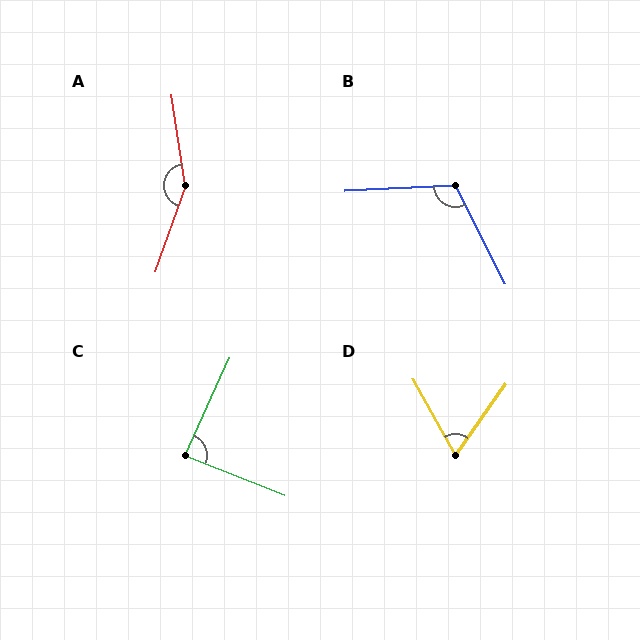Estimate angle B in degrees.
Approximately 114 degrees.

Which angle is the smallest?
D, at approximately 65 degrees.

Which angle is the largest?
A, at approximately 152 degrees.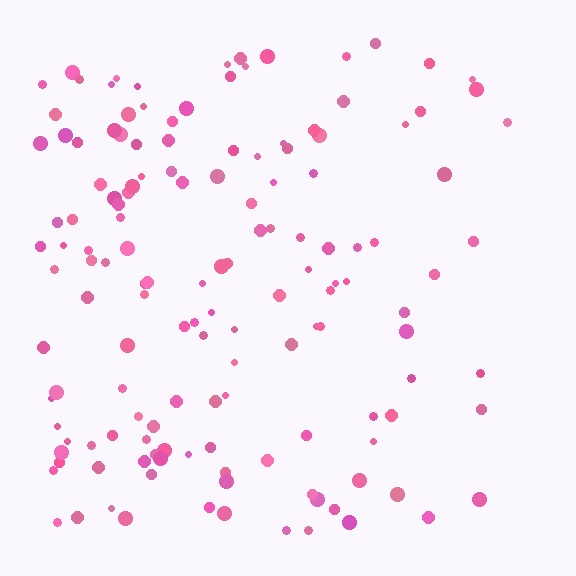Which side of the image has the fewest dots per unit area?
The right.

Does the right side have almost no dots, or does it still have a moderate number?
Still a moderate number, just noticeably fewer than the left.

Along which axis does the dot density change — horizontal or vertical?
Horizontal.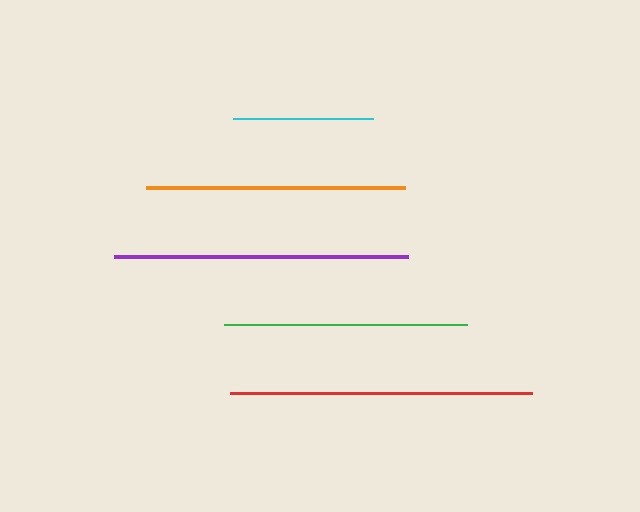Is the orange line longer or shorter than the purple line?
The purple line is longer than the orange line.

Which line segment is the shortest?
The cyan line is the shortest at approximately 139 pixels.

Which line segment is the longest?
The red line is the longest at approximately 301 pixels.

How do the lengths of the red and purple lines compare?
The red and purple lines are approximately the same length.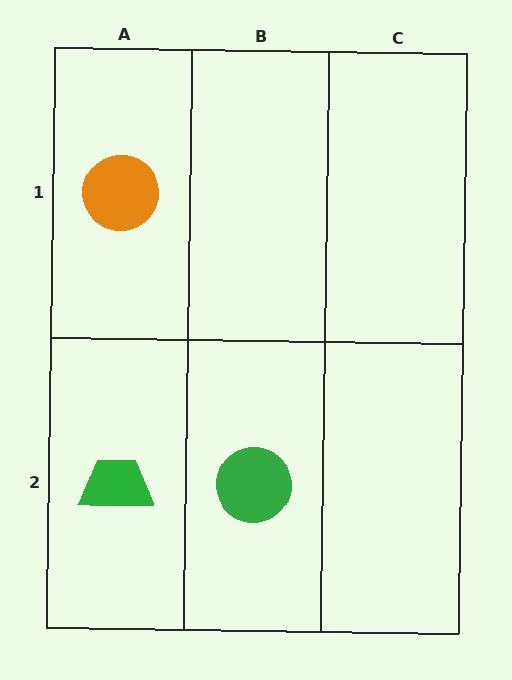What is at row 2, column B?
A green circle.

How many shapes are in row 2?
2 shapes.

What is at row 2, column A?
A green trapezoid.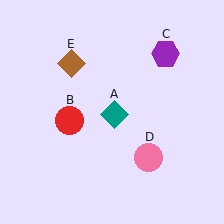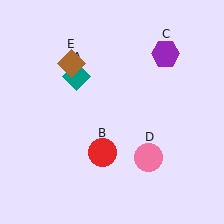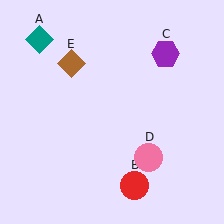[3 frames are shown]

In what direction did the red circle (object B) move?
The red circle (object B) moved down and to the right.